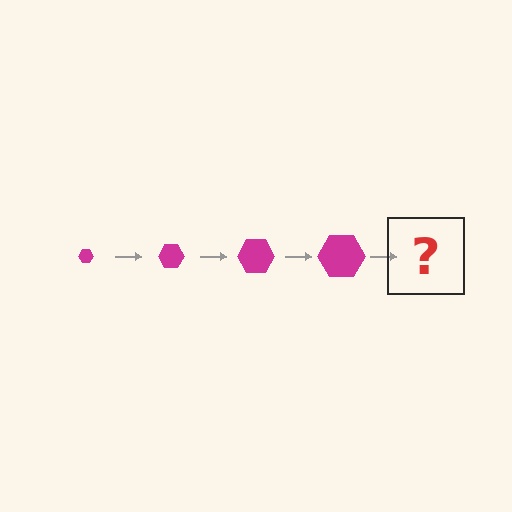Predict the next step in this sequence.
The next step is a magenta hexagon, larger than the previous one.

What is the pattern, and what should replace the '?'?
The pattern is that the hexagon gets progressively larger each step. The '?' should be a magenta hexagon, larger than the previous one.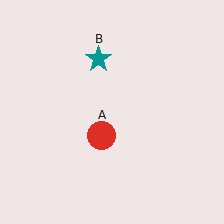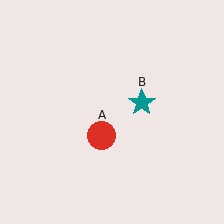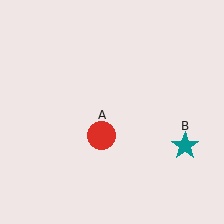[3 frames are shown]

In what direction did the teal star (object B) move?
The teal star (object B) moved down and to the right.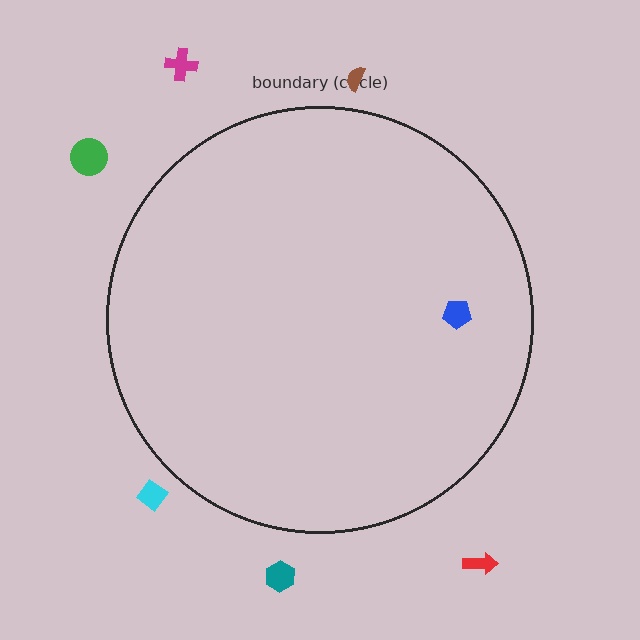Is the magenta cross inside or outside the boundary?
Outside.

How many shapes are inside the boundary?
1 inside, 6 outside.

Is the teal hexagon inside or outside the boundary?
Outside.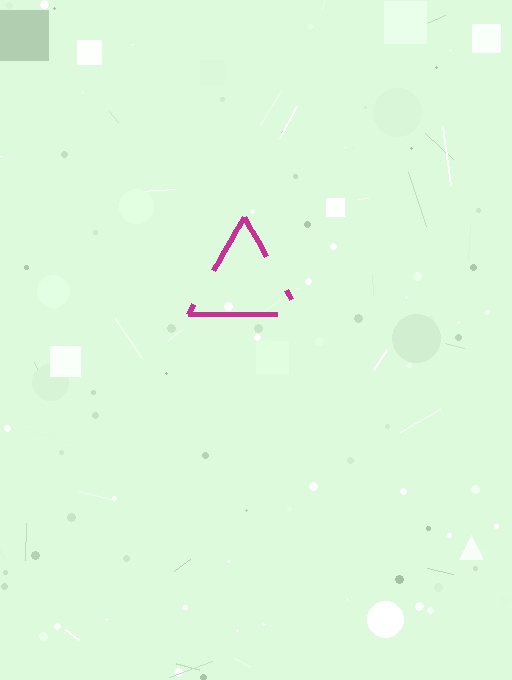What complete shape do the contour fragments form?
The contour fragments form a triangle.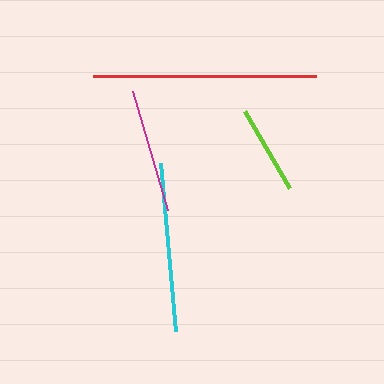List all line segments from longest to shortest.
From longest to shortest: red, cyan, magenta, lime.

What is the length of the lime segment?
The lime segment is approximately 89 pixels long.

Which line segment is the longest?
The red line is the longest at approximately 223 pixels.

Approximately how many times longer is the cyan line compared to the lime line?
The cyan line is approximately 1.9 times the length of the lime line.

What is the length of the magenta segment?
The magenta segment is approximately 124 pixels long.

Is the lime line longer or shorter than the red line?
The red line is longer than the lime line.